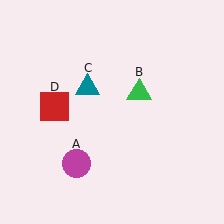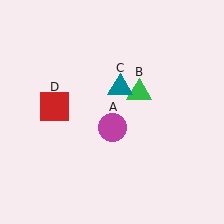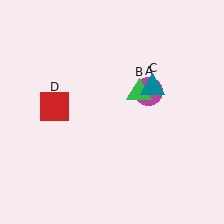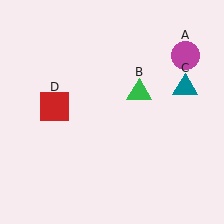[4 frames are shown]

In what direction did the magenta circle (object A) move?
The magenta circle (object A) moved up and to the right.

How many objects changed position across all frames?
2 objects changed position: magenta circle (object A), teal triangle (object C).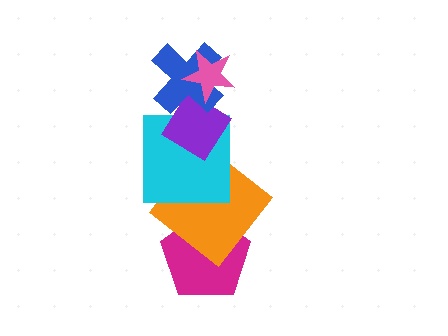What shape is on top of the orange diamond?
The cyan square is on top of the orange diamond.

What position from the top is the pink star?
The pink star is 1st from the top.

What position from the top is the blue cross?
The blue cross is 2nd from the top.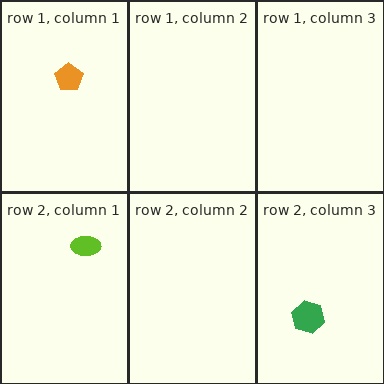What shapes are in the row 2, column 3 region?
The green hexagon.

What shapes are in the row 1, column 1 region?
The orange pentagon.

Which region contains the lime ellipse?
The row 2, column 1 region.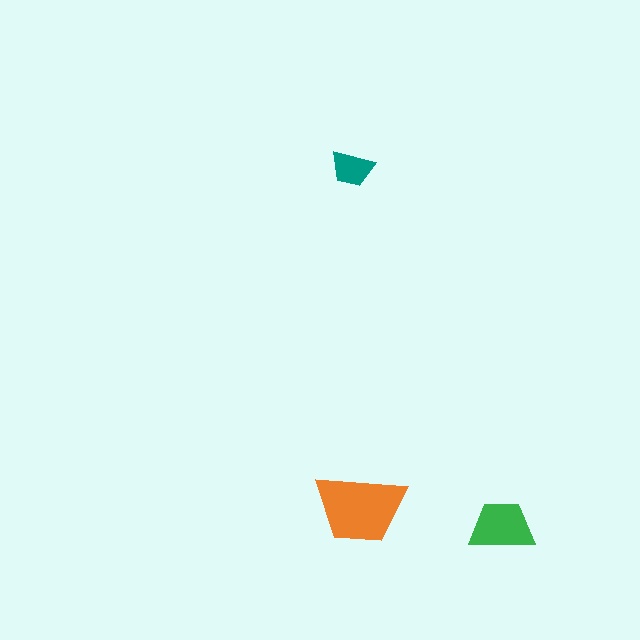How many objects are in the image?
There are 3 objects in the image.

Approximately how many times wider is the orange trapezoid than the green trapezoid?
About 1.5 times wider.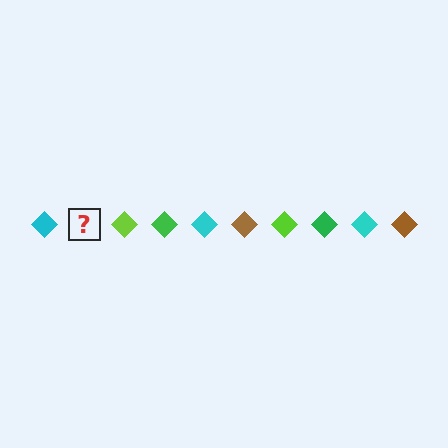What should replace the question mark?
The question mark should be replaced with a brown diamond.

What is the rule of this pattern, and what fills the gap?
The rule is that the pattern cycles through cyan, brown, lime, green diamonds. The gap should be filled with a brown diamond.